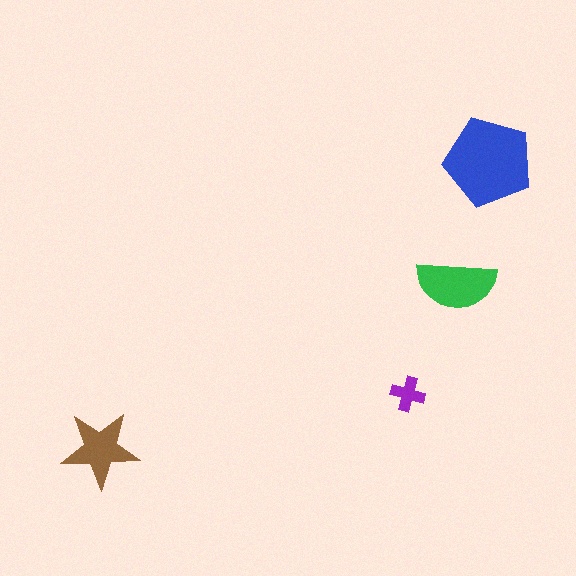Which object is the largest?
The blue pentagon.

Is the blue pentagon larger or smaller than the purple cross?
Larger.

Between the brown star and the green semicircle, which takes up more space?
The green semicircle.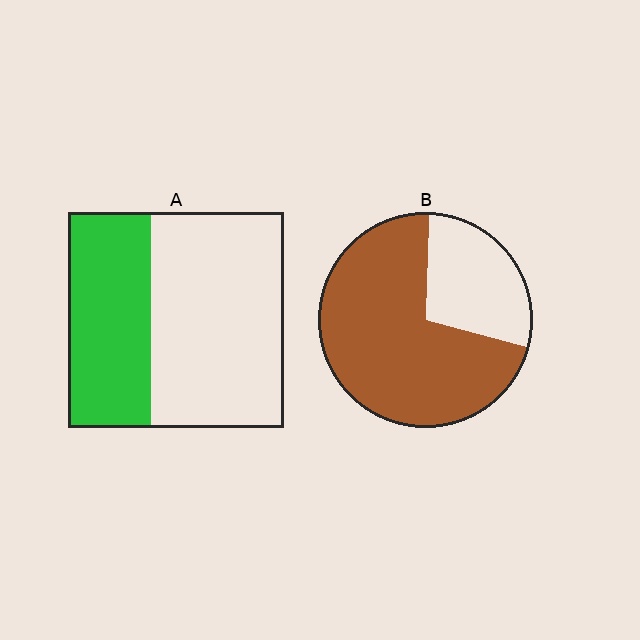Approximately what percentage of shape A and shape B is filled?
A is approximately 40% and B is approximately 70%.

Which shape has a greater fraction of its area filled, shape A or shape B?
Shape B.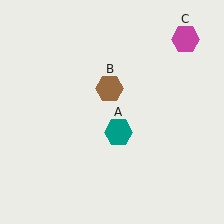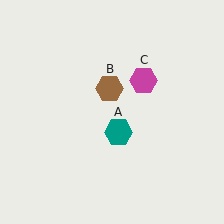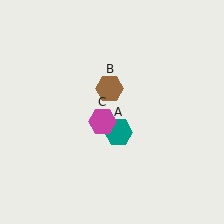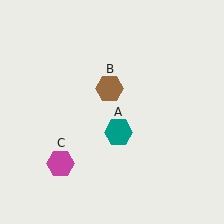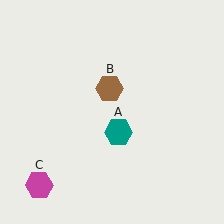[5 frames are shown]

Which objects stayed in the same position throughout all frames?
Teal hexagon (object A) and brown hexagon (object B) remained stationary.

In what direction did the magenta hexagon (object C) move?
The magenta hexagon (object C) moved down and to the left.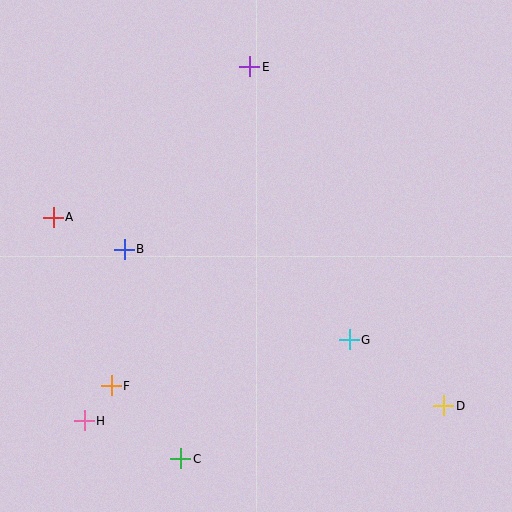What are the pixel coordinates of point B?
Point B is at (124, 249).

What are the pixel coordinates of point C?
Point C is at (181, 459).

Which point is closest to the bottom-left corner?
Point H is closest to the bottom-left corner.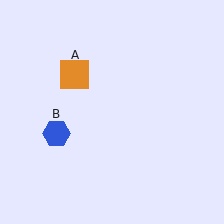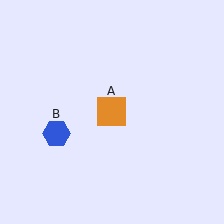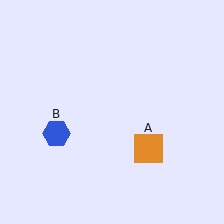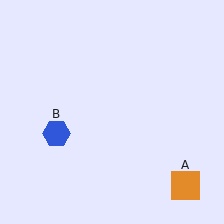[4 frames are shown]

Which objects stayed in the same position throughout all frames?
Blue hexagon (object B) remained stationary.